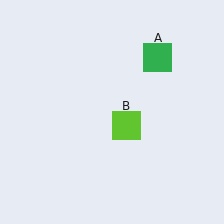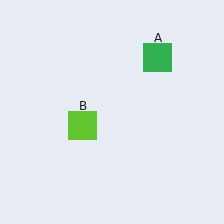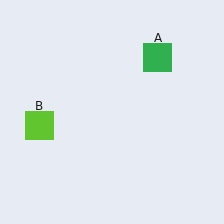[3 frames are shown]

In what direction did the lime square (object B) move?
The lime square (object B) moved left.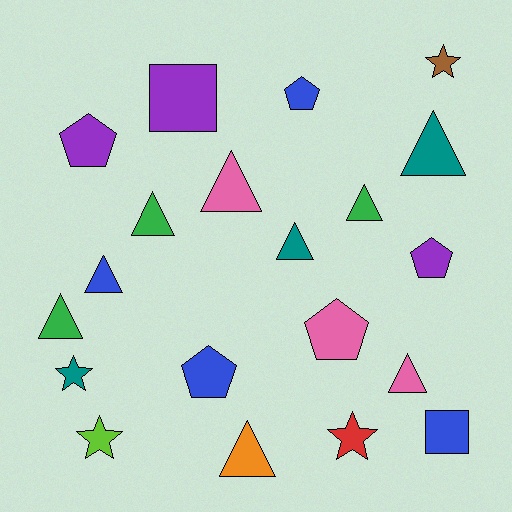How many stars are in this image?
There are 4 stars.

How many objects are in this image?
There are 20 objects.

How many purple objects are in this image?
There are 3 purple objects.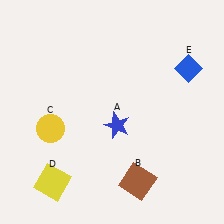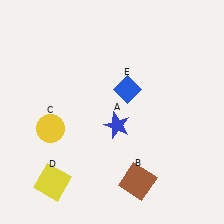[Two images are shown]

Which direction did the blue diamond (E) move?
The blue diamond (E) moved left.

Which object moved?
The blue diamond (E) moved left.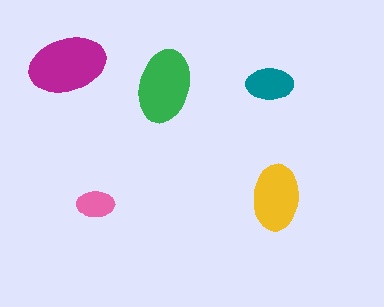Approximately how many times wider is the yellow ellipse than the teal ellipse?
About 1.5 times wider.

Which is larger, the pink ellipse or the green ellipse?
The green one.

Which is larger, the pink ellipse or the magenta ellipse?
The magenta one.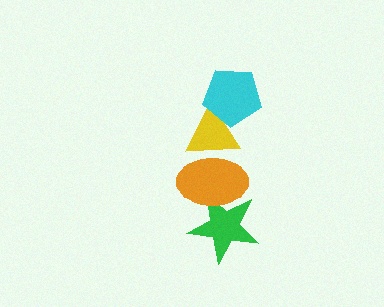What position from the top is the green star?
The green star is 4th from the top.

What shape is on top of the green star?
The orange ellipse is on top of the green star.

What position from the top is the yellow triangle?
The yellow triangle is 2nd from the top.